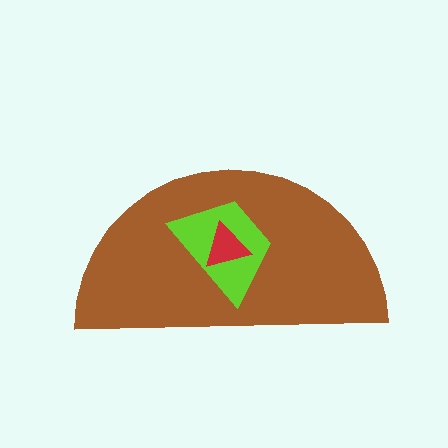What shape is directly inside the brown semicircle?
The lime trapezoid.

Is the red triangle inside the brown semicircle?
Yes.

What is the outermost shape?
The brown semicircle.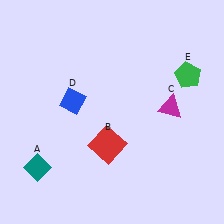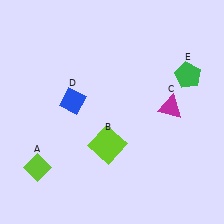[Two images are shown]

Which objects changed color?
A changed from teal to lime. B changed from red to lime.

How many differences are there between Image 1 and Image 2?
There are 2 differences between the two images.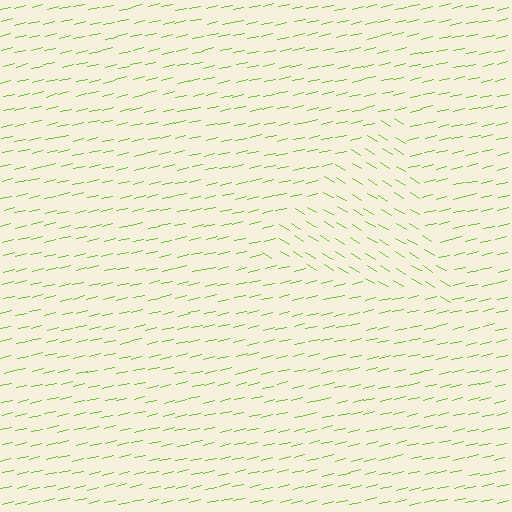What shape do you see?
I see a triangle.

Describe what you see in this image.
The image is filled with small lime line segments. A triangle region in the image has lines oriented differently from the surrounding lines, creating a visible texture boundary.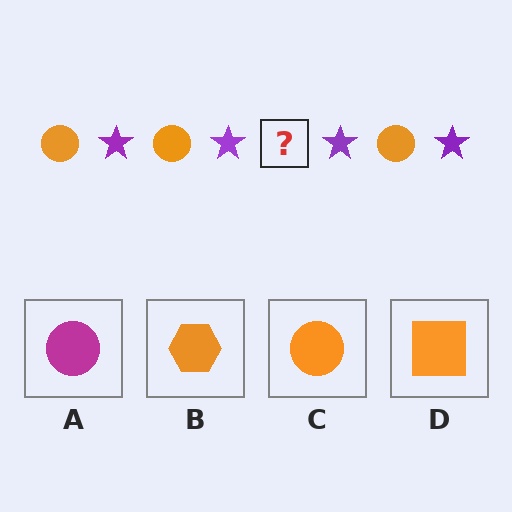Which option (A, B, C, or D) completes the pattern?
C.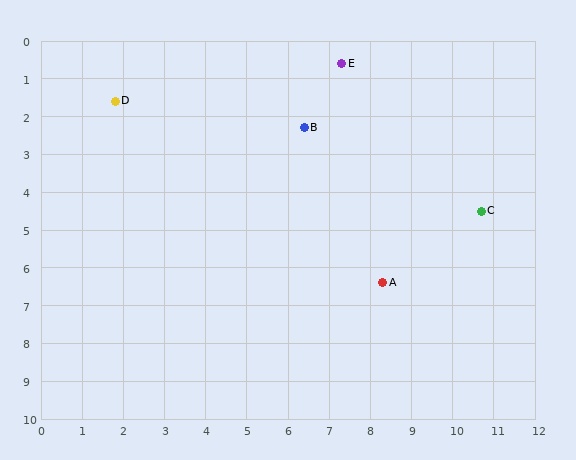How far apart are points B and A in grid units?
Points B and A are about 4.5 grid units apart.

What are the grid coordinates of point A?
Point A is at approximately (8.3, 6.4).